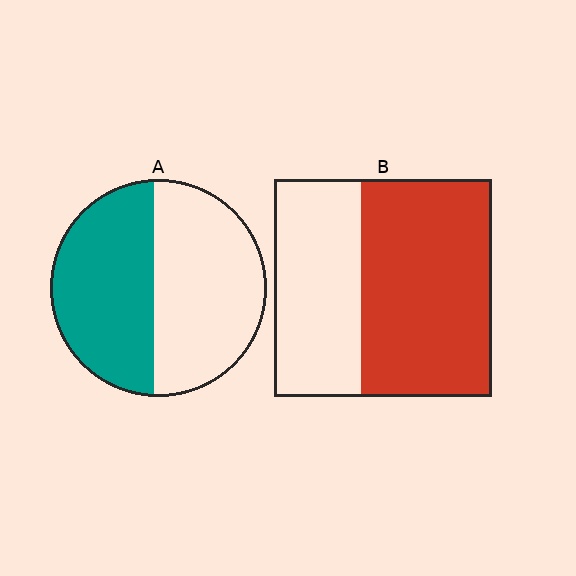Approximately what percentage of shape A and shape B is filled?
A is approximately 45% and B is approximately 60%.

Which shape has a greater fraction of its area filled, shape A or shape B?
Shape B.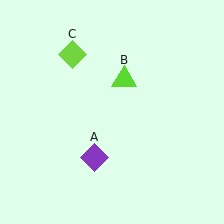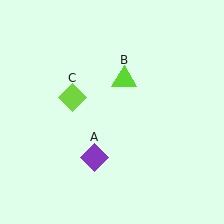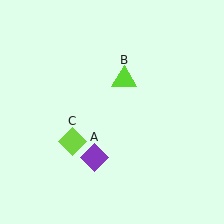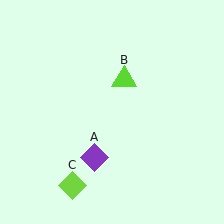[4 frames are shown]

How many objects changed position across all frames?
1 object changed position: lime diamond (object C).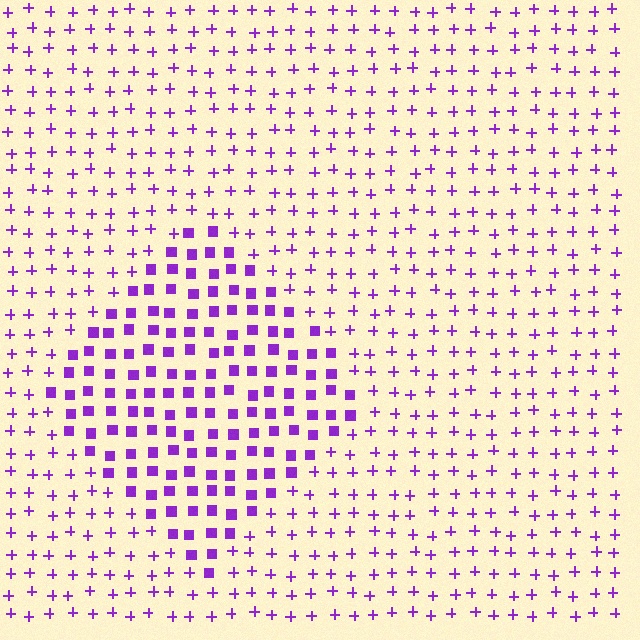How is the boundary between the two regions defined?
The boundary is defined by a change in element shape: squares inside vs. plus signs outside. All elements share the same color and spacing.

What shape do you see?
I see a diamond.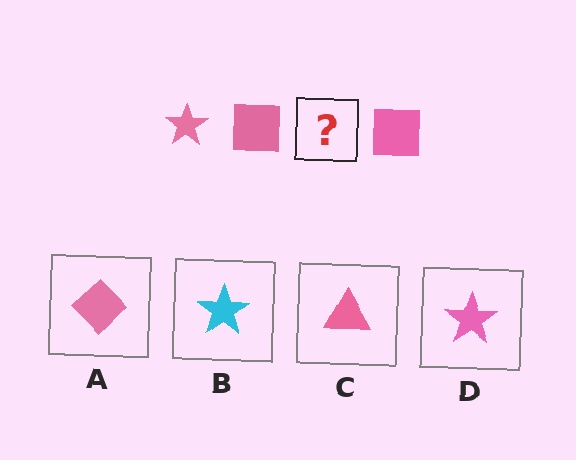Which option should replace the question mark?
Option D.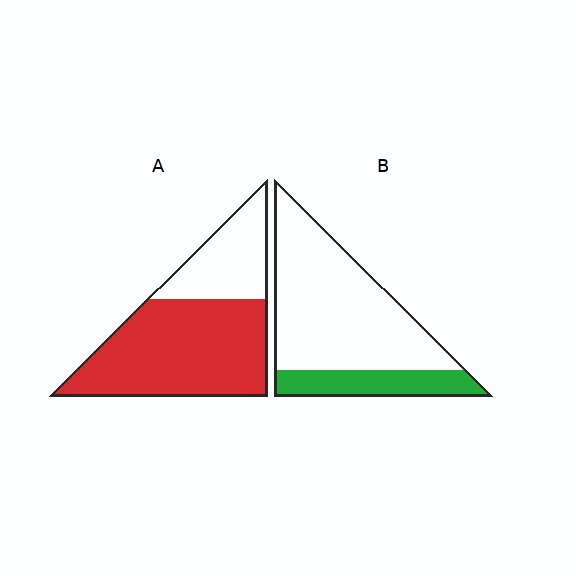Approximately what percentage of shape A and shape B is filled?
A is approximately 70% and B is approximately 25%.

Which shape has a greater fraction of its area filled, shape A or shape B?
Shape A.